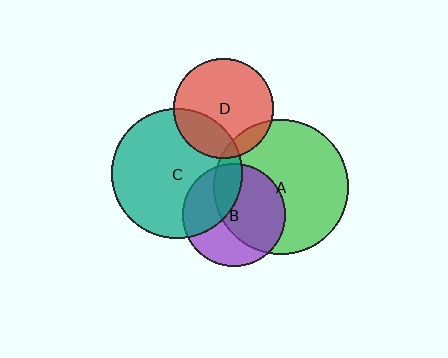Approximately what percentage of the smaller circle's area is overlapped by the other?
Approximately 55%.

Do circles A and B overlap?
Yes.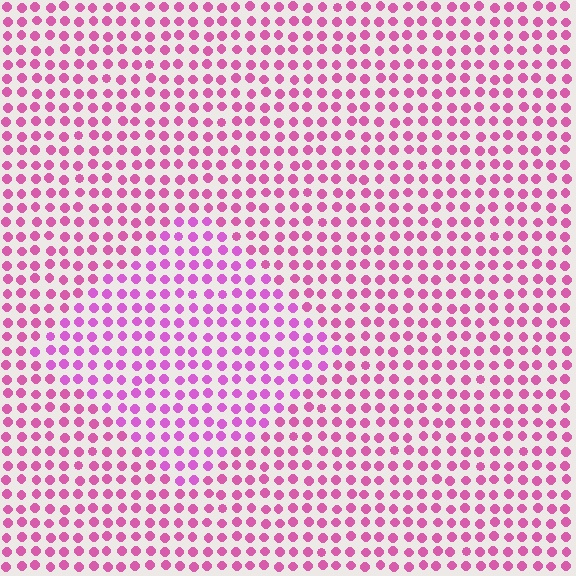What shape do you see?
I see a diamond.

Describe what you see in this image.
The image is filled with small pink elements in a uniform arrangement. A diamond-shaped region is visible where the elements are tinted to a slightly different hue, forming a subtle color boundary.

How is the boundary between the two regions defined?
The boundary is defined purely by a slight shift in hue (about 20 degrees). Spacing, size, and orientation are identical on both sides.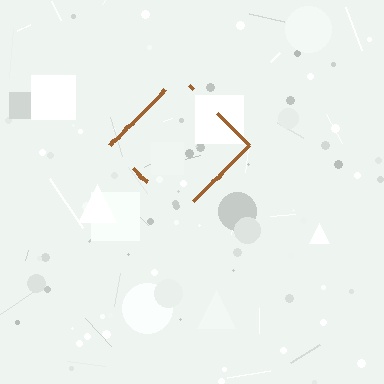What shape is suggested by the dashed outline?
The dashed outline suggests a diamond.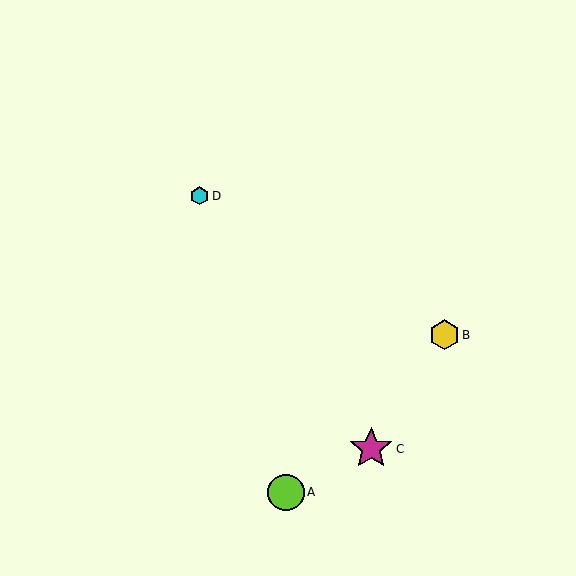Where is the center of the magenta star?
The center of the magenta star is at (371, 449).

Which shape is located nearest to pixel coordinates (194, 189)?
The cyan hexagon (labeled D) at (200, 196) is nearest to that location.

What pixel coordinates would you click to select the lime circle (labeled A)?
Click at (286, 492) to select the lime circle A.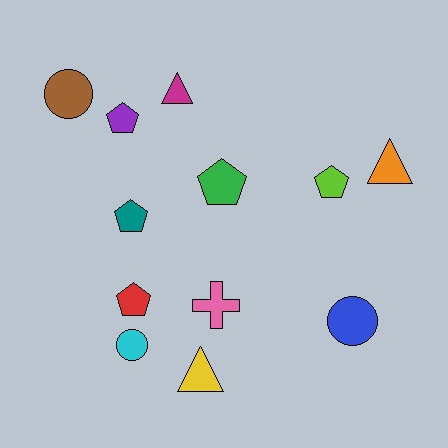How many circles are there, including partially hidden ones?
There are 3 circles.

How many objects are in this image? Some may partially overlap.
There are 12 objects.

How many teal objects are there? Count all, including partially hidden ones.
There is 1 teal object.